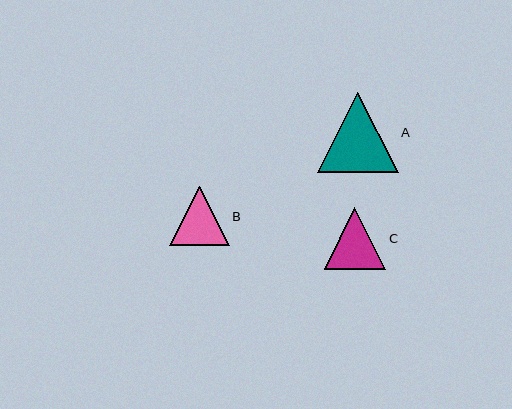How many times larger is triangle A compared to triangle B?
Triangle A is approximately 1.3 times the size of triangle B.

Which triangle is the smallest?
Triangle B is the smallest with a size of approximately 60 pixels.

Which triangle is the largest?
Triangle A is the largest with a size of approximately 80 pixels.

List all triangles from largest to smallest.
From largest to smallest: A, C, B.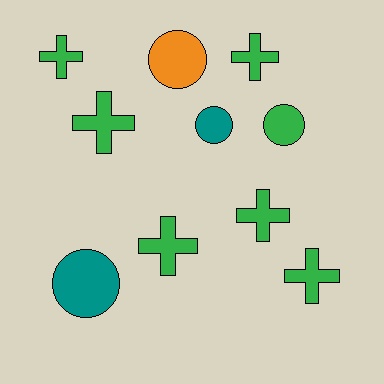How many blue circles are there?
There are no blue circles.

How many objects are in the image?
There are 10 objects.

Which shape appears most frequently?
Cross, with 6 objects.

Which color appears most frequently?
Green, with 7 objects.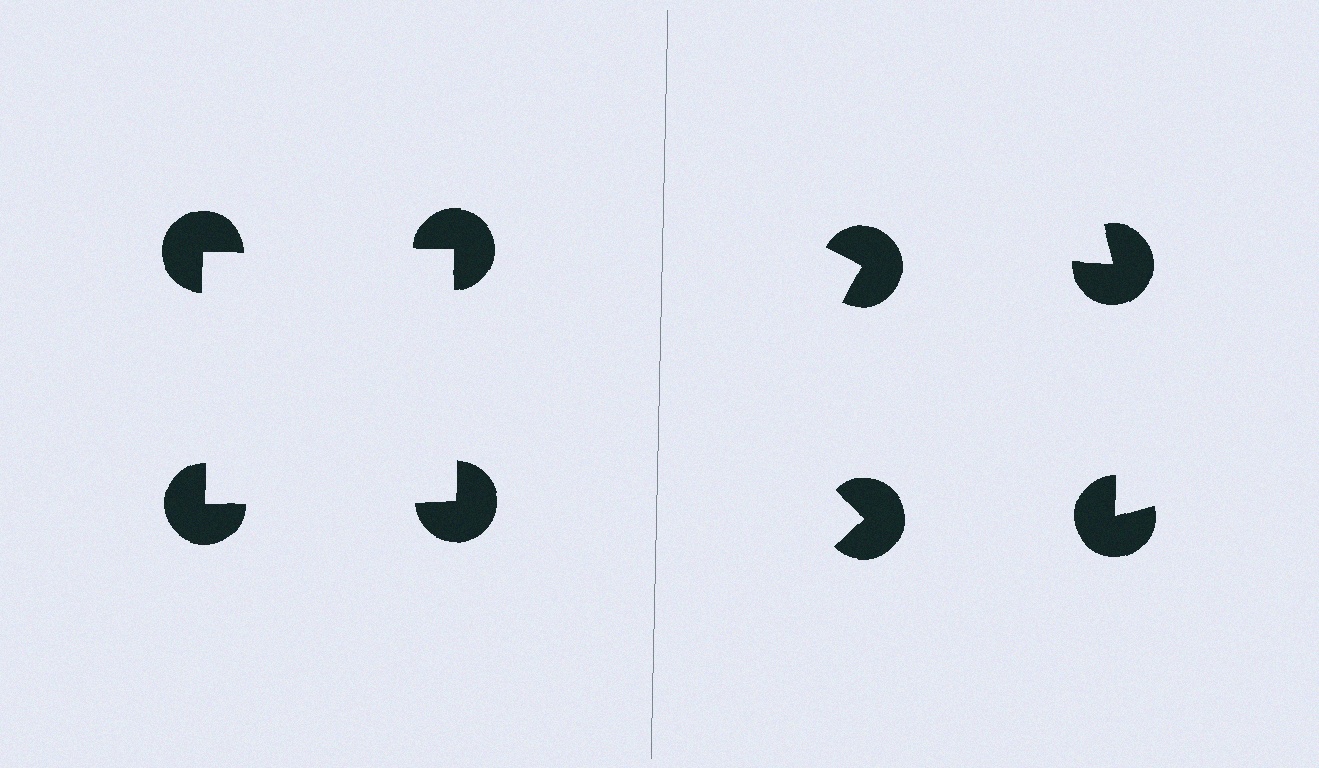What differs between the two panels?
The pac-man discs are positioned identically on both sides; only the wedge orientations differ. On the left they align to a square; on the right they are misaligned.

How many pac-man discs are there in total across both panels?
8 — 4 on each side.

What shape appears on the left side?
An illusory square.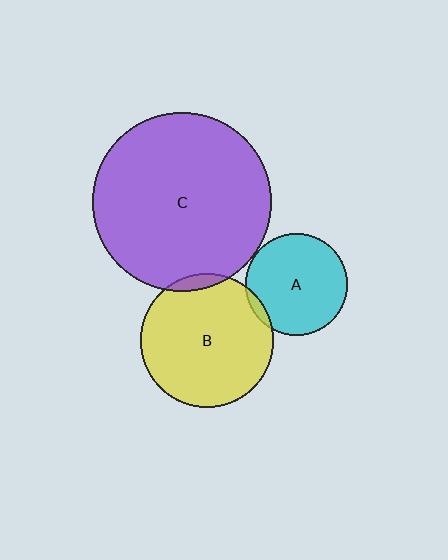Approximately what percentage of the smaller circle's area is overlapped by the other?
Approximately 5%.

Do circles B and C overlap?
Yes.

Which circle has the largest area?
Circle C (purple).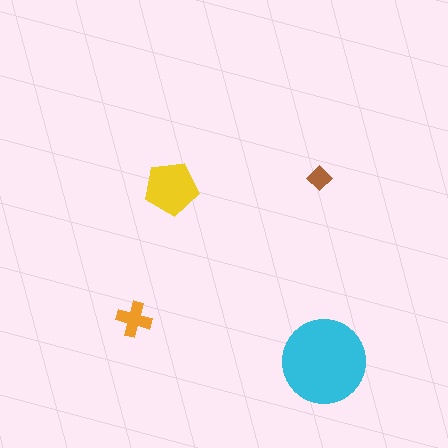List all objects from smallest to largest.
The brown diamond, the orange cross, the yellow pentagon, the cyan circle.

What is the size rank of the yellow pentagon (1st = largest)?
2nd.